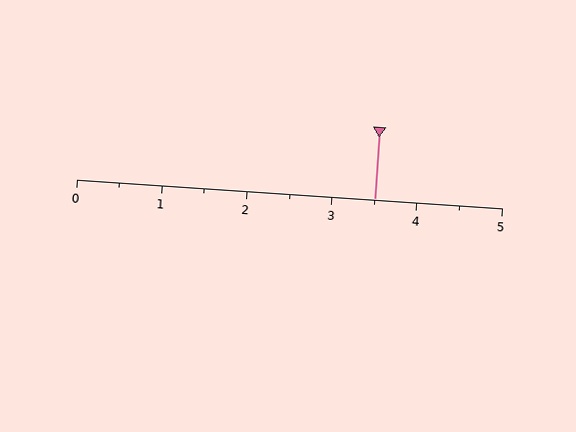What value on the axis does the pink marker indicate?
The marker indicates approximately 3.5.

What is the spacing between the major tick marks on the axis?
The major ticks are spaced 1 apart.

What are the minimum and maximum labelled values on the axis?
The axis runs from 0 to 5.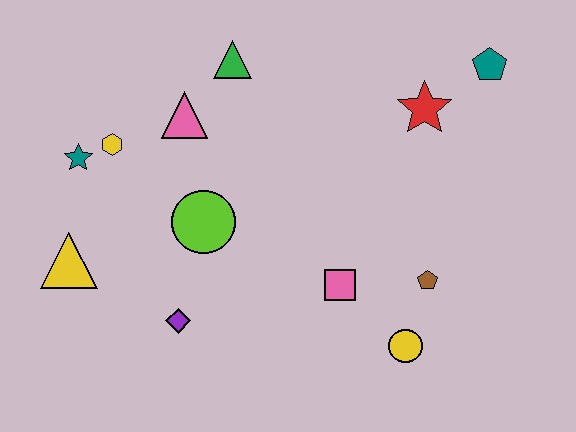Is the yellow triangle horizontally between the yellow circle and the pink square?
No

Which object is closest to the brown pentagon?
The yellow circle is closest to the brown pentagon.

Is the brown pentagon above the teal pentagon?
No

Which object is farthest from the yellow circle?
The teal star is farthest from the yellow circle.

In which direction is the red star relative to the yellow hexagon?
The red star is to the right of the yellow hexagon.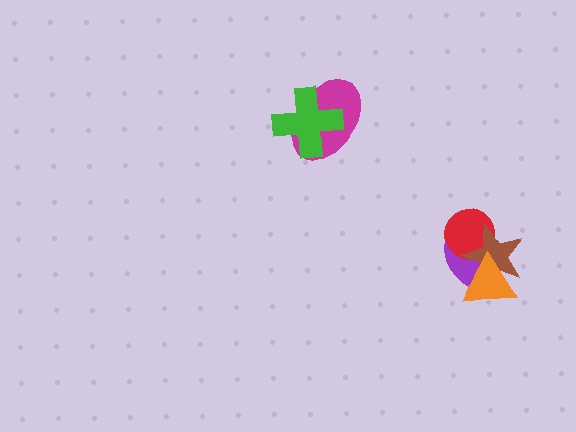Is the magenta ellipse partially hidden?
Yes, it is partially covered by another shape.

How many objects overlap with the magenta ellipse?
1 object overlaps with the magenta ellipse.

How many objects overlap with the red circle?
2 objects overlap with the red circle.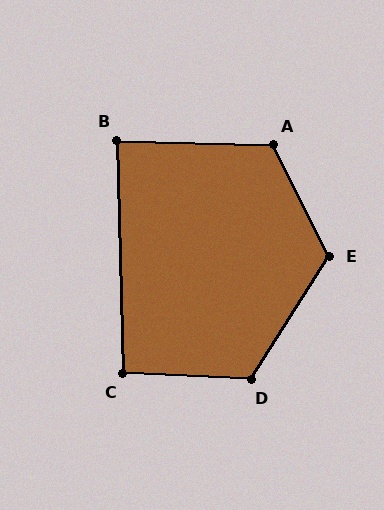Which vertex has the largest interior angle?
E, at approximately 121 degrees.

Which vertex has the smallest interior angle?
B, at approximately 87 degrees.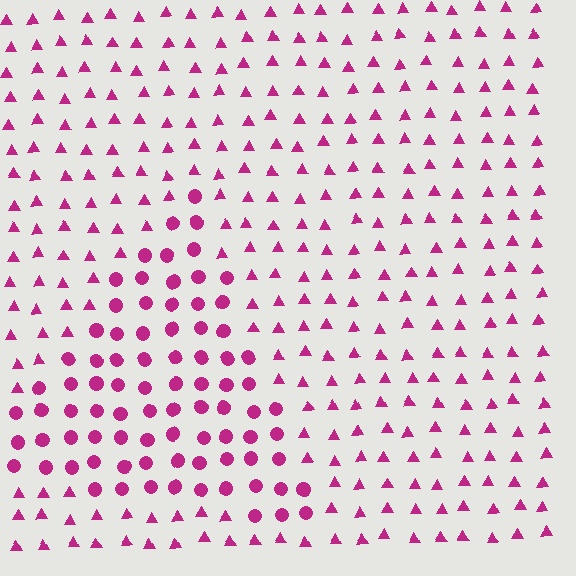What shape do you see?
I see a triangle.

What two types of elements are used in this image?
The image uses circles inside the triangle region and triangles outside it.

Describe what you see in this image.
The image is filled with small magenta elements arranged in a uniform grid. A triangle-shaped region contains circles, while the surrounding area contains triangles. The boundary is defined purely by the change in element shape.